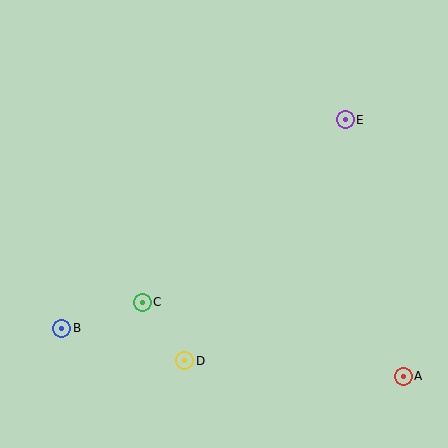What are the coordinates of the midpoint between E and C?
The midpoint between E and C is at (244, 211).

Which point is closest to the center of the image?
Point C at (142, 302) is closest to the center.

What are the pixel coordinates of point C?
Point C is at (142, 302).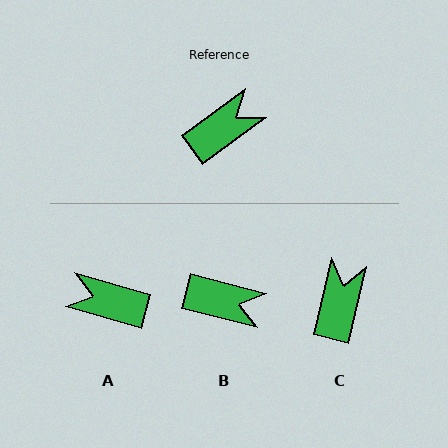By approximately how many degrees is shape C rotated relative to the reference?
Approximately 40 degrees counter-clockwise.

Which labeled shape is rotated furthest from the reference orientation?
A, about 127 degrees away.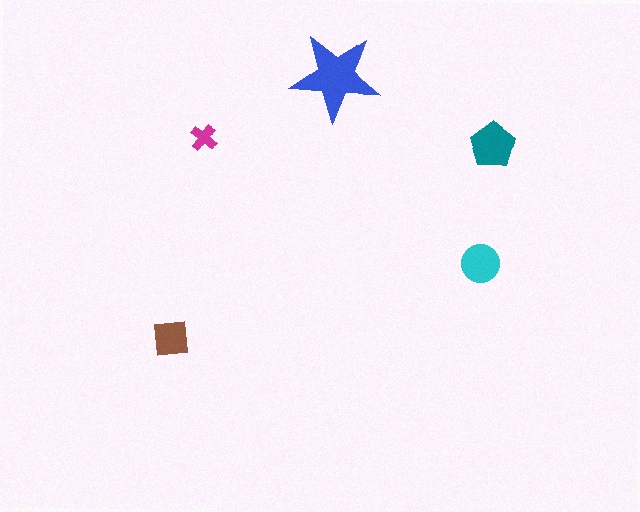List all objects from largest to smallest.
The blue star, the teal pentagon, the cyan circle, the brown square, the magenta cross.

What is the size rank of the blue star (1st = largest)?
1st.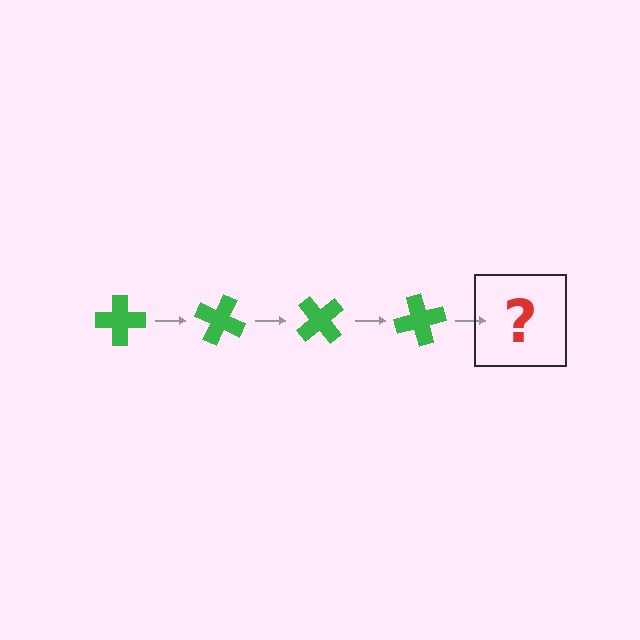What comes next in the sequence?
The next element should be a green cross rotated 100 degrees.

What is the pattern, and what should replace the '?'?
The pattern is that the cross rotates 25 degrees each step. The '?' should be a green cross rotated 100 degrees.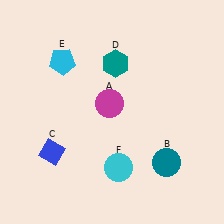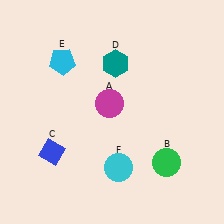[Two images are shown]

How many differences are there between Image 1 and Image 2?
There is 1 difference between the two images.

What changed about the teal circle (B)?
In Image 1, B is teal. In Image 2, it changed to green.